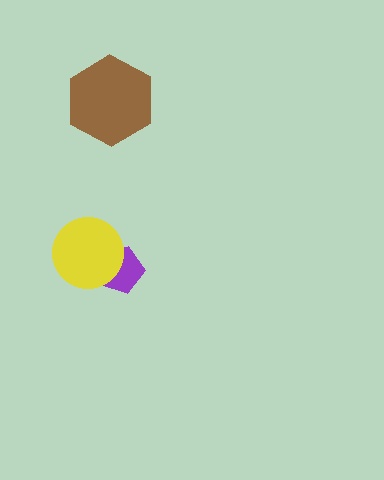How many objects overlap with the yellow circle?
1 object overlaps with the yellow circle.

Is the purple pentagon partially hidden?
Yes, it is partially covered by another shape.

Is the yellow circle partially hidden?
No, no other shape covers it.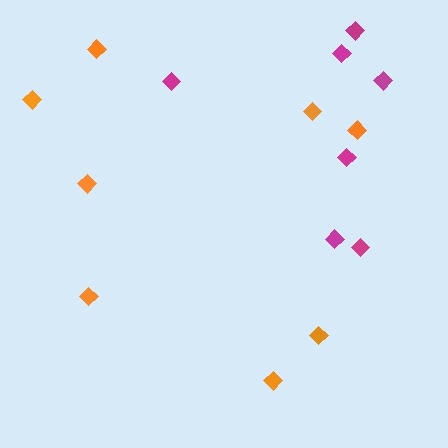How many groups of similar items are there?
There are 2 groups: one group of orange diamonds (8) and one group of magenta diamonds (7).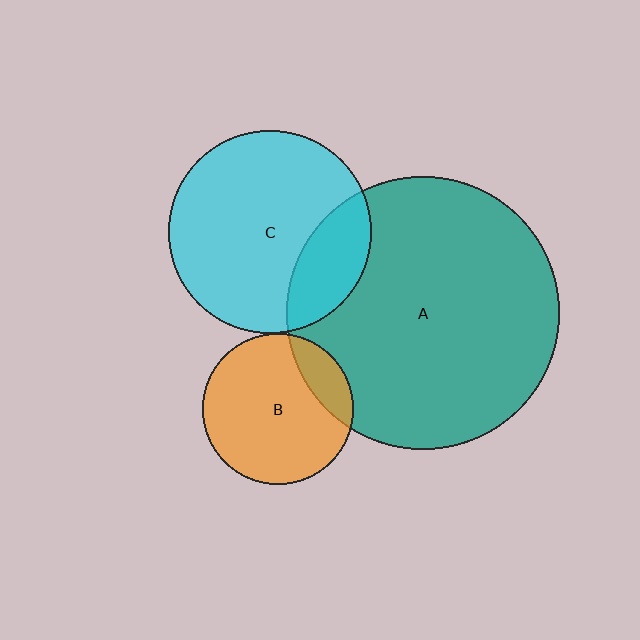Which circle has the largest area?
Circle A (teal).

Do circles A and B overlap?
Yes.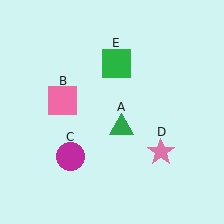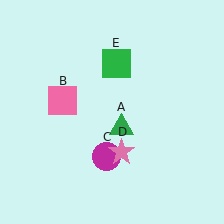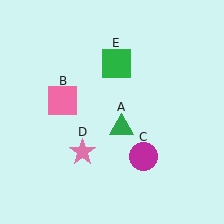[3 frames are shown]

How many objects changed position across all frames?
2 objects changed position: magenta circle (object C), pink star (object D).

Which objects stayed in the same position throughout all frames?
Green triangle (object A) and pink square (object B) and green square (object E) remained stationary.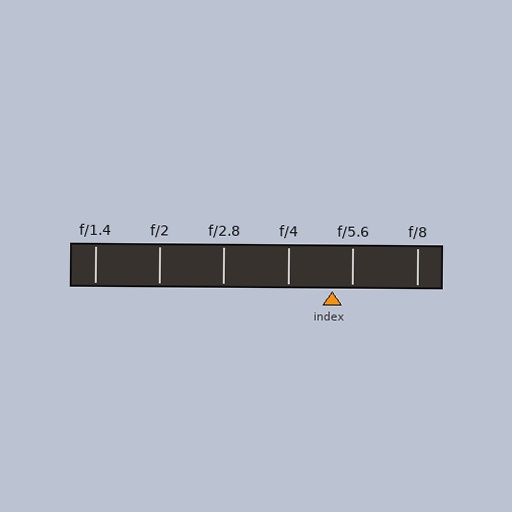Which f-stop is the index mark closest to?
The index mark is closest to f/5.6.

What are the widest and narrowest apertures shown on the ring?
The widest aperture shown is f/1.4 and the narrowest is f/8.